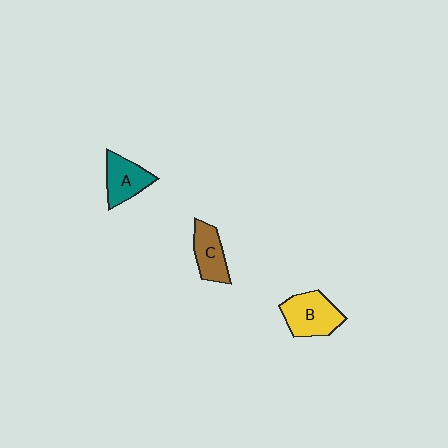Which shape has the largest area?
Shape B (yellow).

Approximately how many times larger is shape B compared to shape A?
Approximately 1.3 times.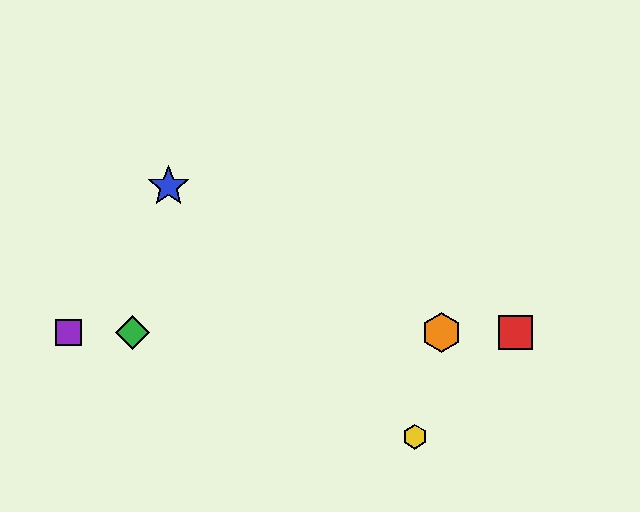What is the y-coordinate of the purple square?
The purple square is at y≈333.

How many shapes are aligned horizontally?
4 shapes (the red square, the green diamond, the purple square, the orange hexagon) are aligned horizontally.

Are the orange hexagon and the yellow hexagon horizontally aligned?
No, the orange hexagon is at y≈333 and the yellow hexagon is at y≈437.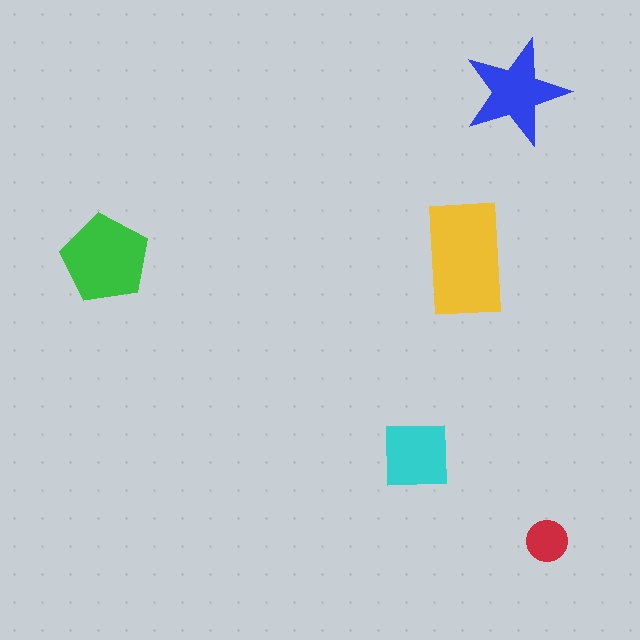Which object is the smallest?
The red circle.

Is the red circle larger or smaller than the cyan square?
Smaller.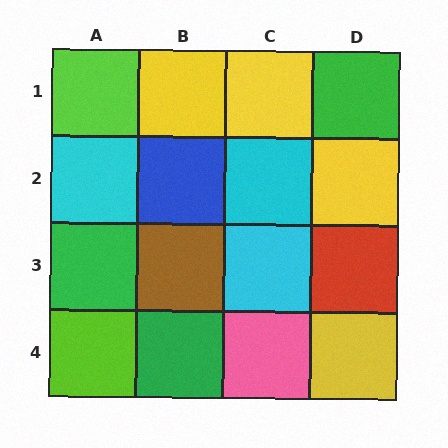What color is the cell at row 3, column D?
Red.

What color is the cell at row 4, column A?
Lime.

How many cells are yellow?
4 cells are yellow.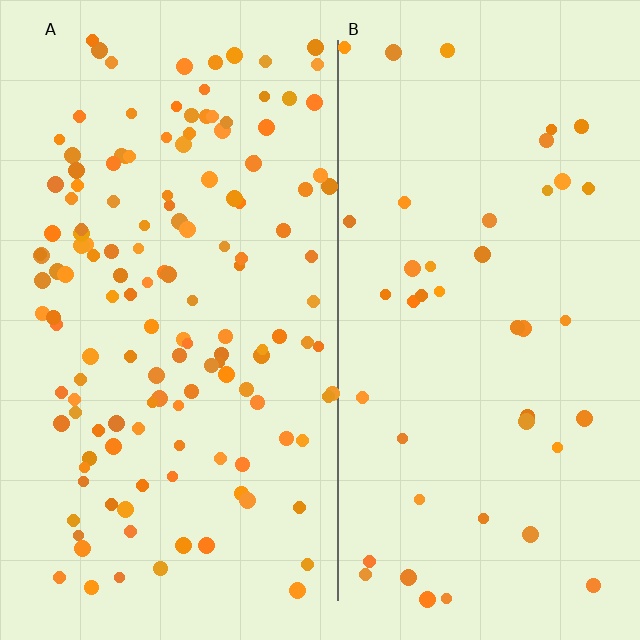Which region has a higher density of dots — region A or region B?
A (the left).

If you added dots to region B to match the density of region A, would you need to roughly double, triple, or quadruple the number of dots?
Approximately triple.